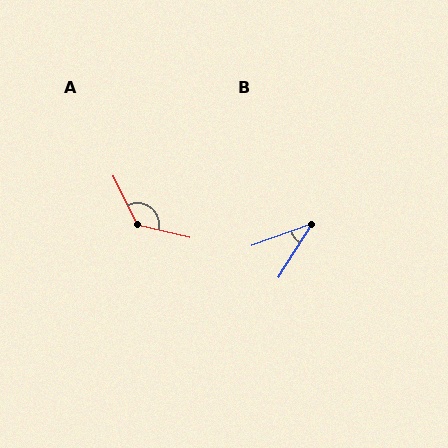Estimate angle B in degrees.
Approximately 38 degrees.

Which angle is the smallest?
B, at approximately 38 degrees.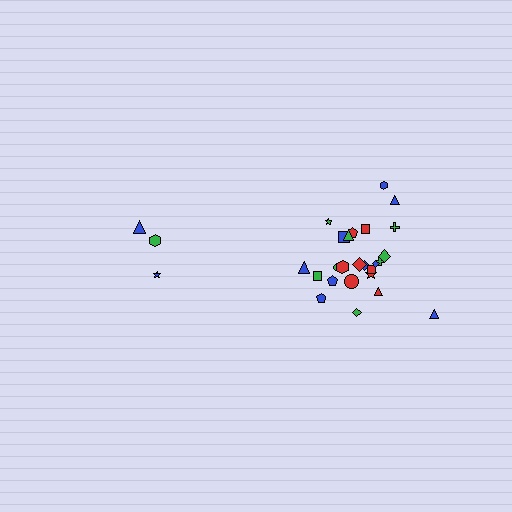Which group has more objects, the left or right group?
The right group.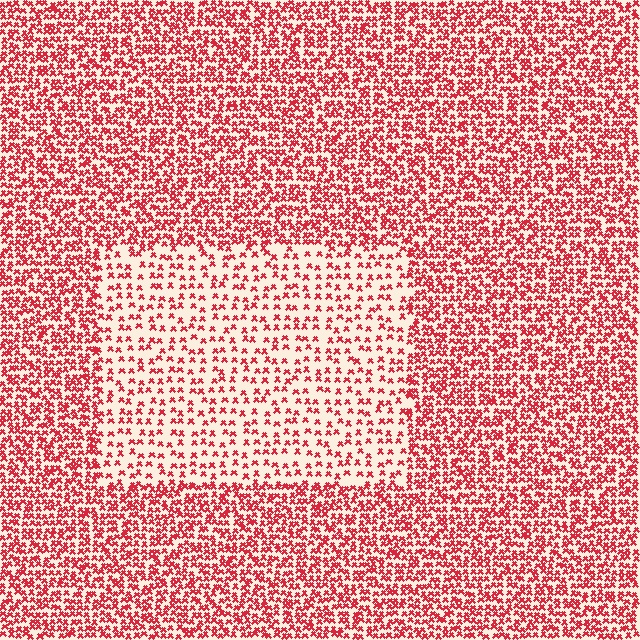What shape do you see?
I see a rectangle.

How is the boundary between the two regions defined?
The boundary is defined by a change in element density (approximately 2.2x ratio). All elements are the same color, size, and shape.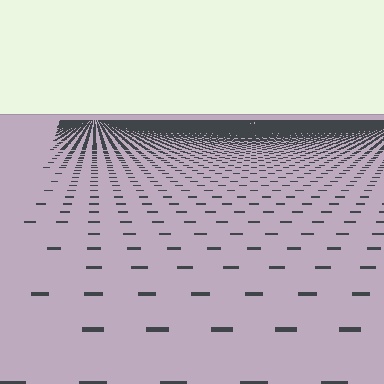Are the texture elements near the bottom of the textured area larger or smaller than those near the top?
Larger. Near the bottom, elements are closer to the viewer and appear at a bigger on-screen size.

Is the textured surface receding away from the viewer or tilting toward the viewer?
The surface is receding away from the viewer. Texture elements get smaller and denser toward the top.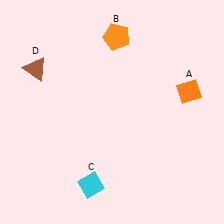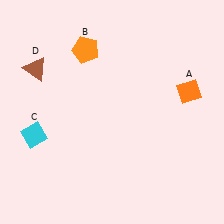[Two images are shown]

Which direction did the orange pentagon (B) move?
The orange pentagon (B) moved left.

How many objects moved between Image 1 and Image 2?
2 objects moved between the two images.